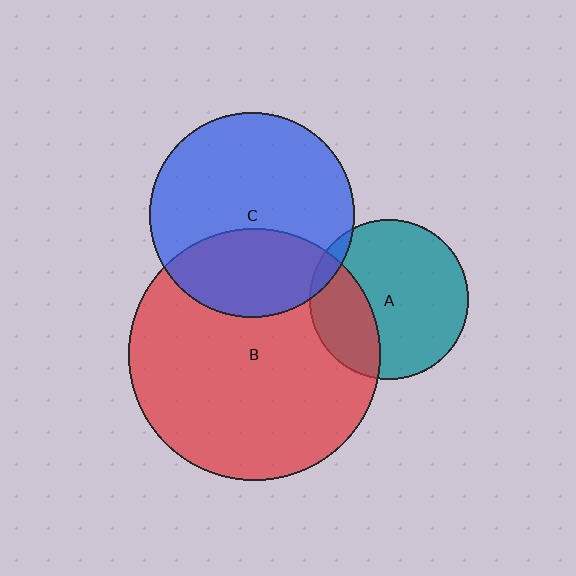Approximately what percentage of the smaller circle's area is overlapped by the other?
Approximately 30%.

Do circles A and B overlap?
Yes.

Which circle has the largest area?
Circle B (red).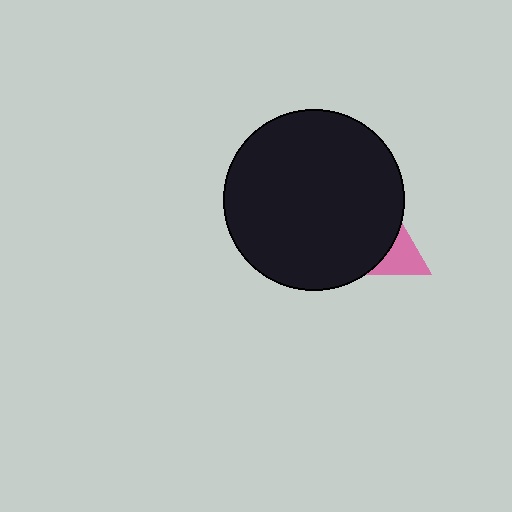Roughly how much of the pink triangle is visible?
A small part of it is visible (roughly 30%).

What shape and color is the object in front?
The object in front is a black circle.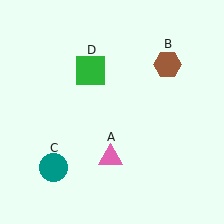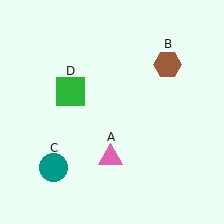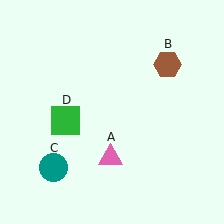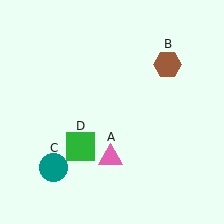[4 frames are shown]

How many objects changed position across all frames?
1 object changed position: green square (object D).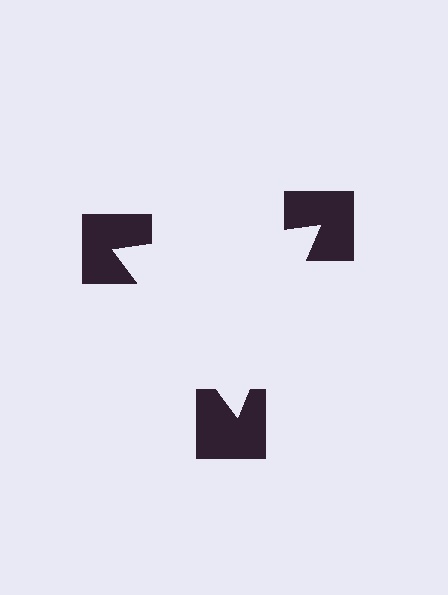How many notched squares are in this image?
There are 3 — one at each vertex of the illusory triangle.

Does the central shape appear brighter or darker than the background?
It typically appears slightly brighter than the background, even though no actual brightness change is drawn.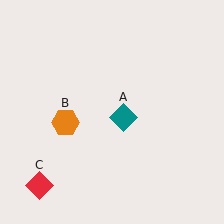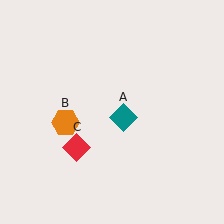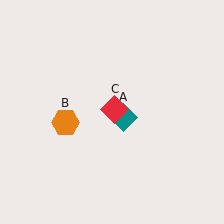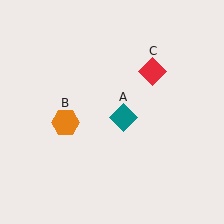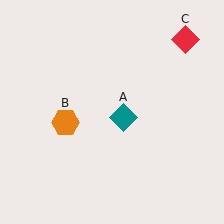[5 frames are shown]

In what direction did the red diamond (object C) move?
The red diamond (object C) moved up and to the right.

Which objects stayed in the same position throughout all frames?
Teal diamond (object A) and orange hexagon (object B) remained stationary.